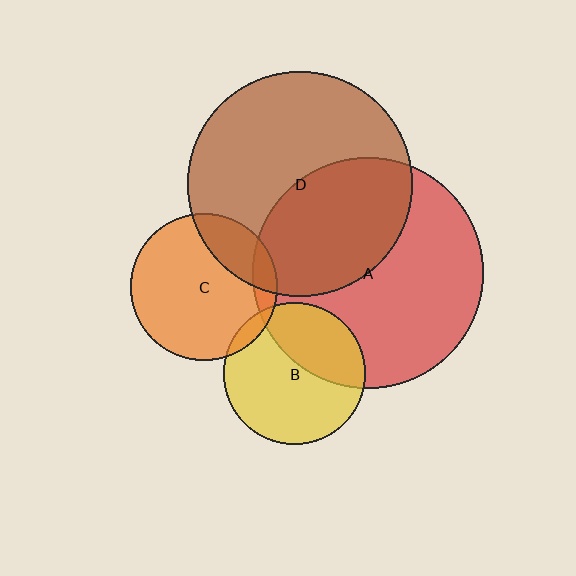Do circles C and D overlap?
Yes.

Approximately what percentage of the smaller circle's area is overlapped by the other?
Approximately 20%.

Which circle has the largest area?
Circle A (red).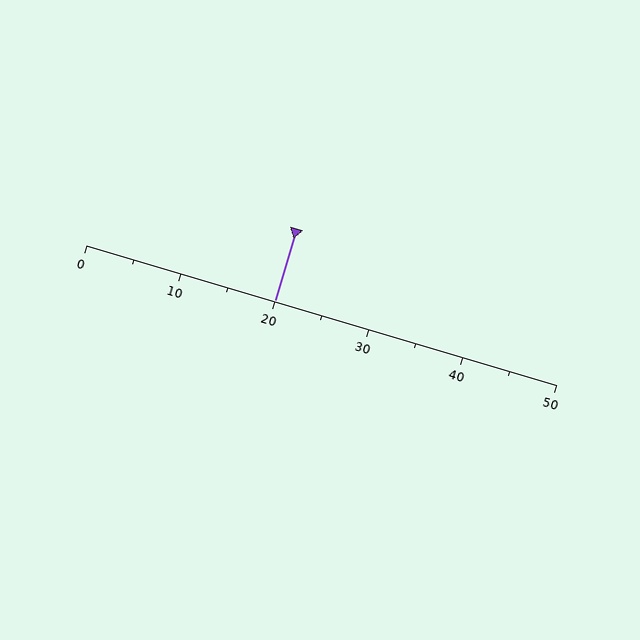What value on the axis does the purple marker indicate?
The marker indicates approximately 20.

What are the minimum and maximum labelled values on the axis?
The axis runs from 0 to 50.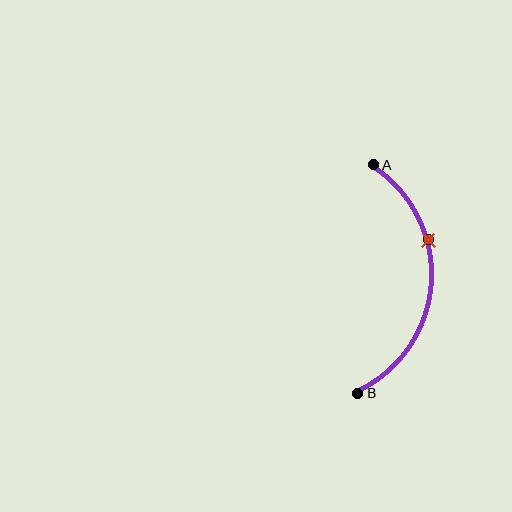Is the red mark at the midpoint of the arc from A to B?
No. The red mark lies on the arc but is closer to endpoint A. The arc midpoint would be at the point on the curve equidistant along the arc from both A and B.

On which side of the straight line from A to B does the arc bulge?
The arc bulges to the right of the straight line connecting A and B.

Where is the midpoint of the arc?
The arc midpoint is the point on the curve farthest from the straight line joining A and B. It sits to the right of that line.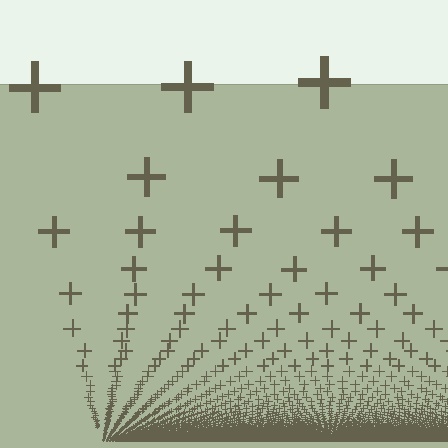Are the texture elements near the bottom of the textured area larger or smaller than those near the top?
Smaller. The gradient is inverted — elements near the bottom are smaller and denser.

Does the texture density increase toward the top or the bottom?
Density increases toward the bottom.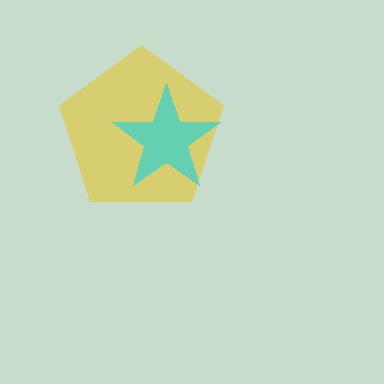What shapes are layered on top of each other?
The layered shapes are: a yellow pentagon, a cyan star.